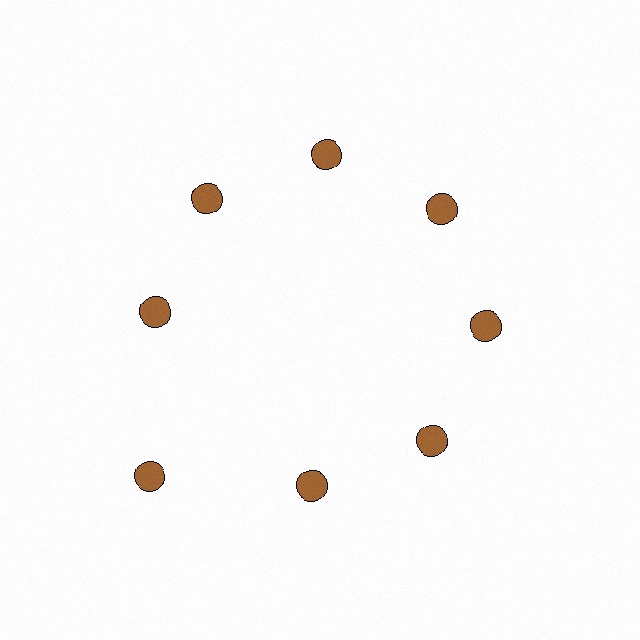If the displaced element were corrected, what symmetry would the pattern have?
It would have 8-fold rotational symmetry — the pattern would map onto itself every 45 degrees.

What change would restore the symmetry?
The symmetry would be restored by moving it inward, back onto the ring so that all 8 circles sit at equal angles and equal distance from the center.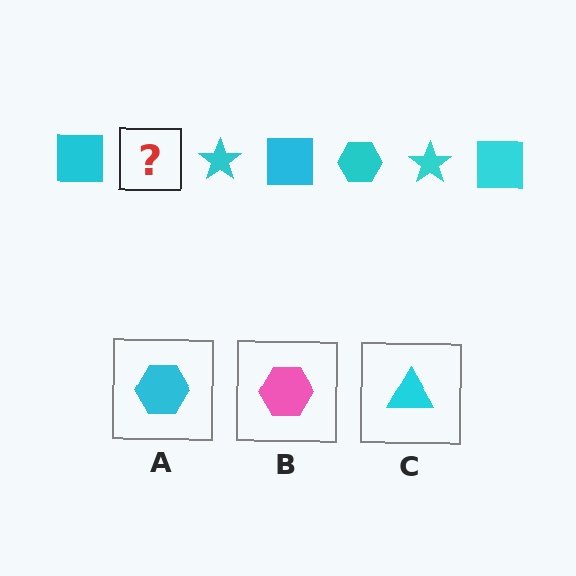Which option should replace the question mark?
Option A.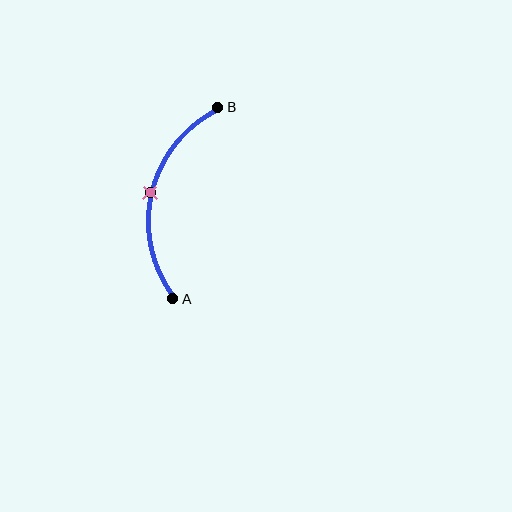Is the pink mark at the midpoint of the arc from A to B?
Yes. The pink mark lies on the arc at equal arc-length from both A and B — it is the arc midpoint.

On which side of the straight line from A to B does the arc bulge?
The arc bulges to the left of the straight line connecting A and B.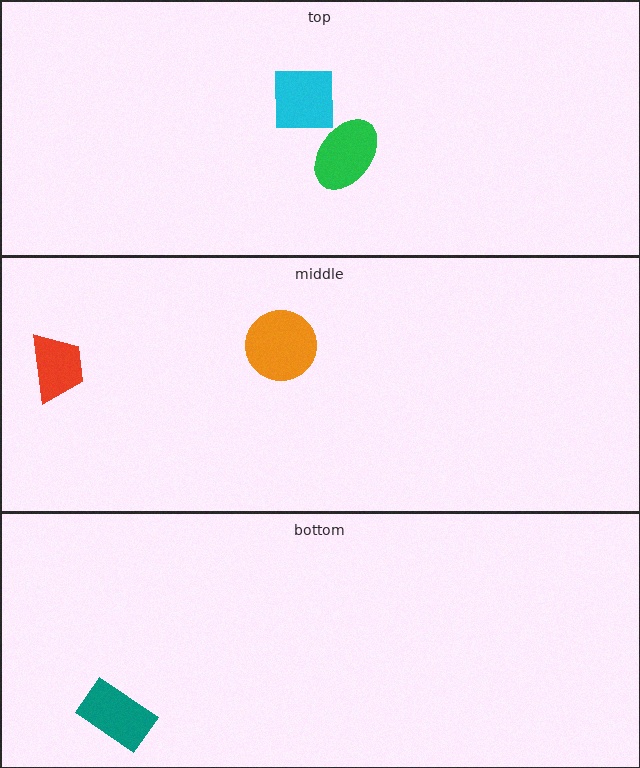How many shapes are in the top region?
2.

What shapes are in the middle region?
The orange circle, the red trapezoid.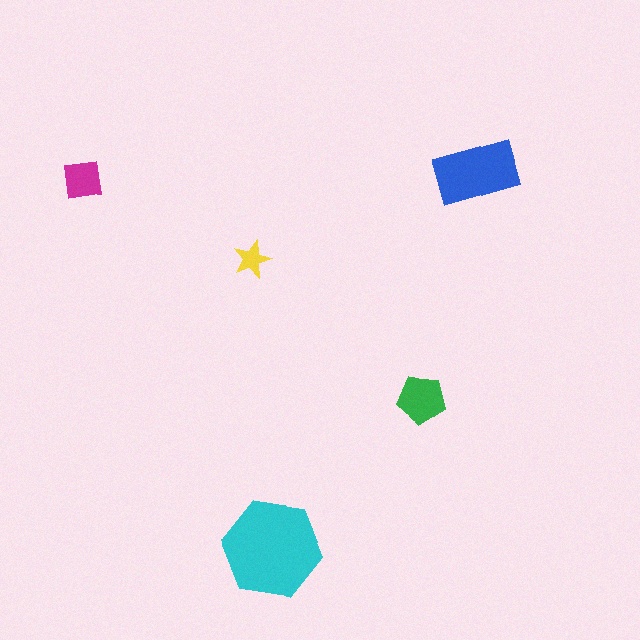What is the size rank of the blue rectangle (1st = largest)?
2nd.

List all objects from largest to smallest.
The cyan hexagon, the blue rectangle, the green pentagon, the magenta square, the yellow star.